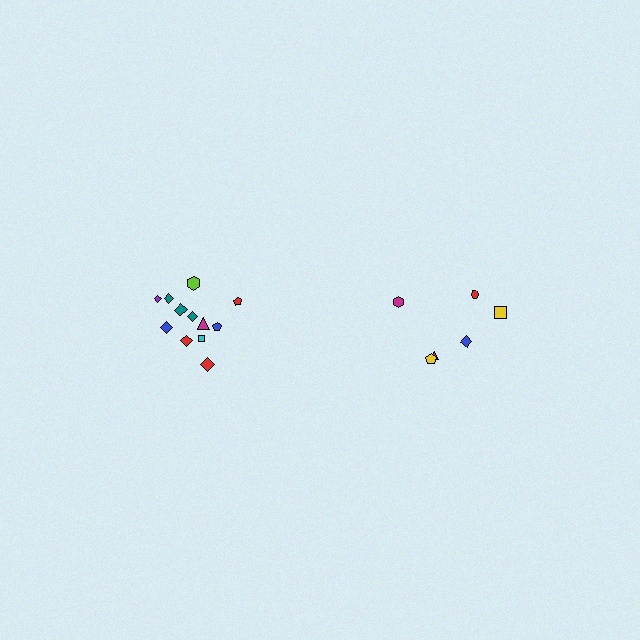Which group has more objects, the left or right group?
The left group.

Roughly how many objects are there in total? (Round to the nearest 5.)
Roughly 20 objects in total.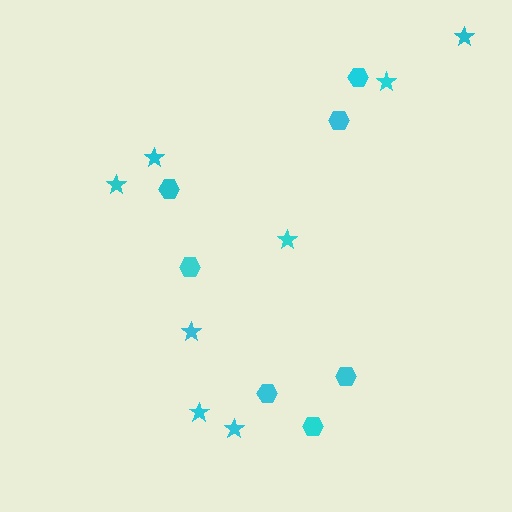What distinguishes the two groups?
There are 2 groups: one group of stars (8) and one group of hexagons (7).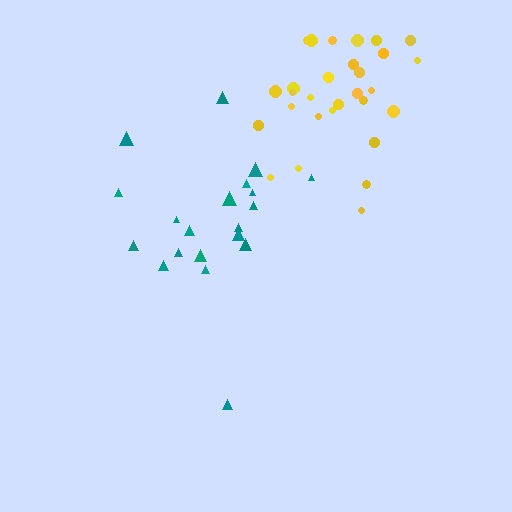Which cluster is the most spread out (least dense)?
Teal.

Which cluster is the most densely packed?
Yellow.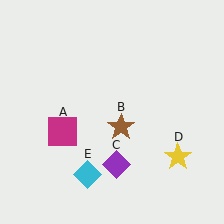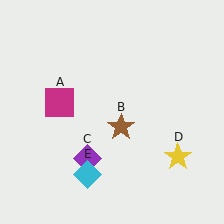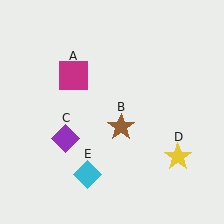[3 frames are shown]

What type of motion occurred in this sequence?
The magenta square (object A), purple diamond (object C) rotated clockwise around the center of the scene.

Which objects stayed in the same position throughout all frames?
Brown star (object B) and yellow star (object D) and cyan diamond (object E) remained stationary.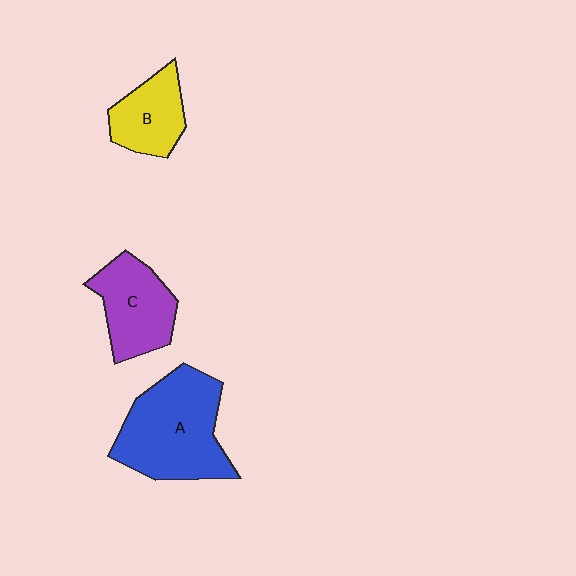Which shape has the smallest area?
Shape B (yellow).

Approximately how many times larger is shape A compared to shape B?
Approximately 2.0 times.